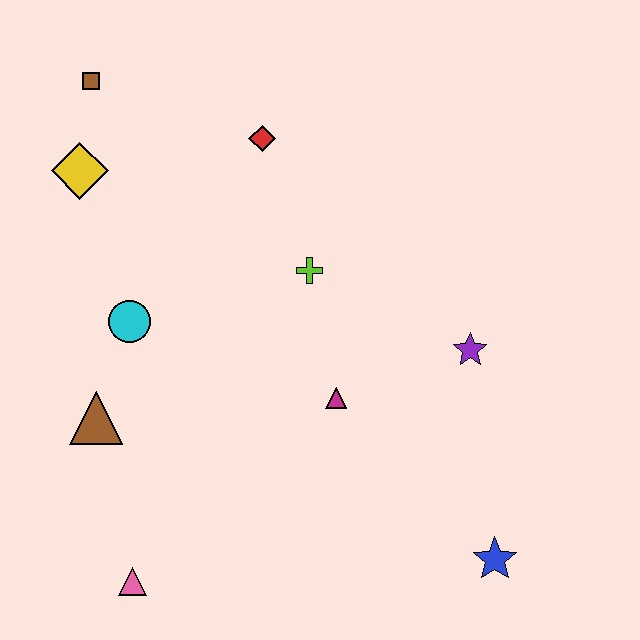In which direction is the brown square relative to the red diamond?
The brown square is to the left of the red diamond.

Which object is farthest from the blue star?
The brown square is farthest from the blue star.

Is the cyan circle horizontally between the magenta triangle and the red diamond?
No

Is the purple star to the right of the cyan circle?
Yes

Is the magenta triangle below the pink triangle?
No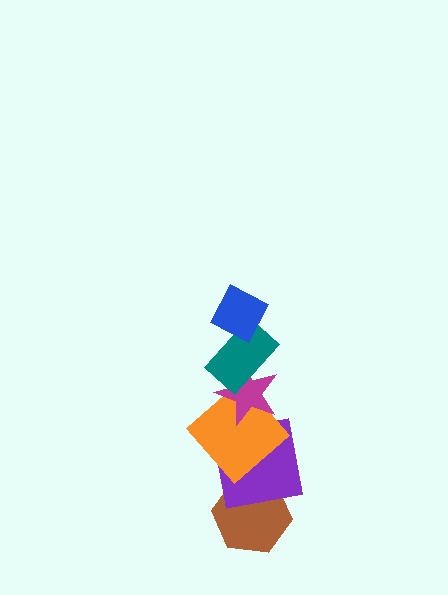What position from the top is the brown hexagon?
The brown hexagon is 6th from the top.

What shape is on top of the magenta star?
The teal rectangle is on top of the magenta star.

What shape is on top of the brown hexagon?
The purple square is on top of the brown hexagon.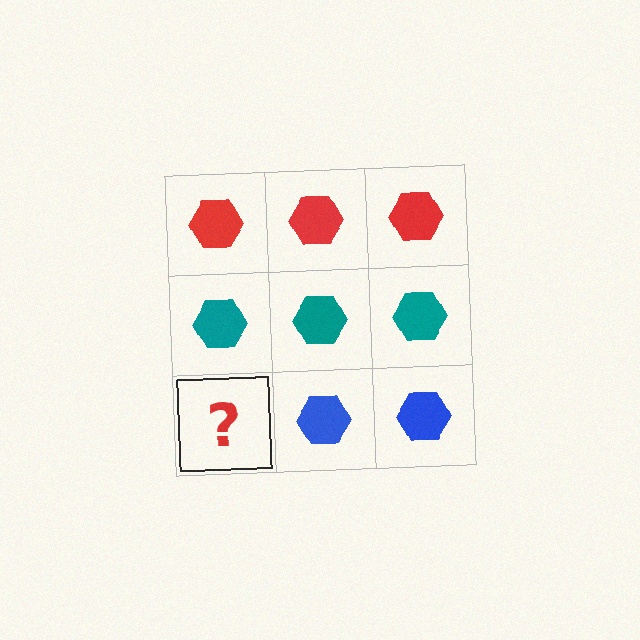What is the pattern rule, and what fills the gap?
The rule is that each row has a consistent color. The gap should be filled with a blue hexagon.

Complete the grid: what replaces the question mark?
The question mark should be replaced with a blue hexagon.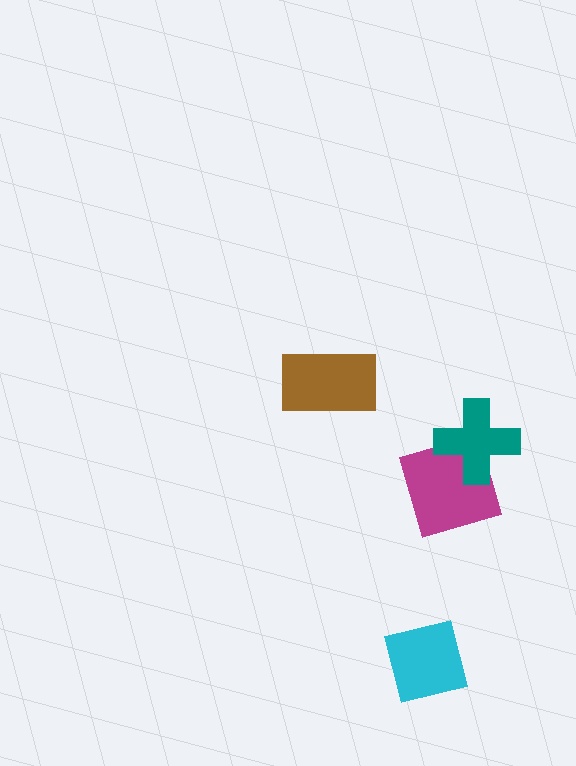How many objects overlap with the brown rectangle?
0 objects overlap with the brown rectangle.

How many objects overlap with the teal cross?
1 object overlaps with the teal cross.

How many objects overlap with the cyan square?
0 objects overlap with the cyan square.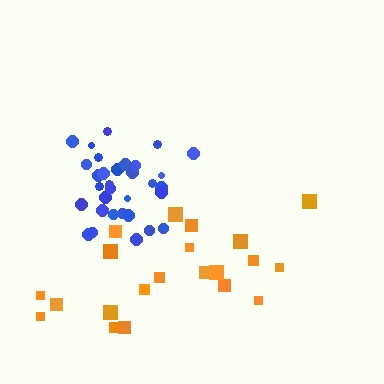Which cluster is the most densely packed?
Blue.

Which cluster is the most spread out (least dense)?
Orange.